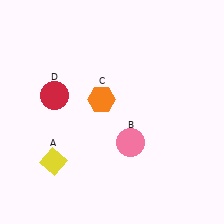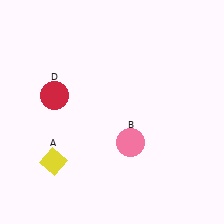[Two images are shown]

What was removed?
The orange hexagon (C) was removed in Image 2.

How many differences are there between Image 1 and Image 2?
There is 1 difference between the two images.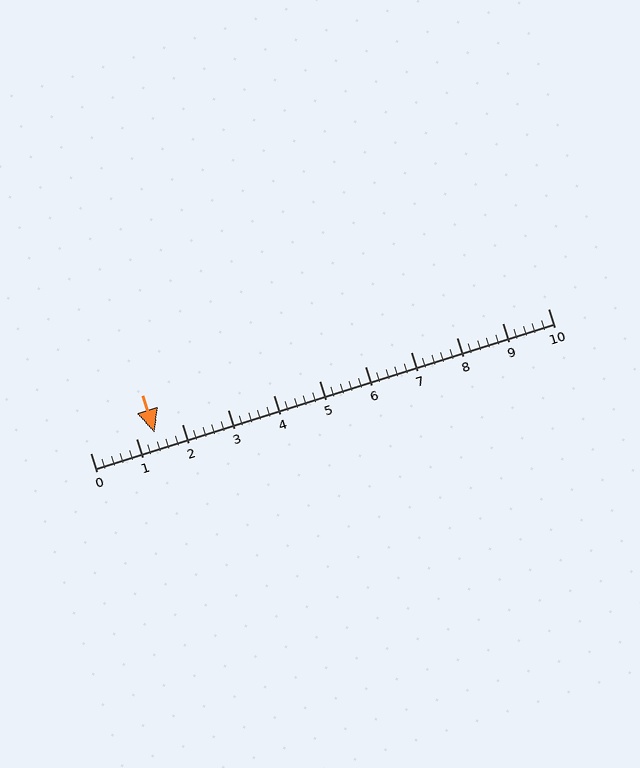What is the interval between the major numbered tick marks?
The major tick marks are spaced 1 units apart.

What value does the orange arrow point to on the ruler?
The orange arrow points to approximately 1.4.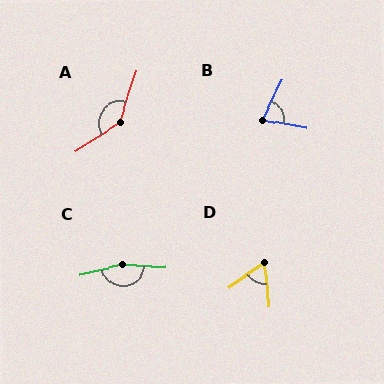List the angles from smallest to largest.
D (59°), B (74°), A (141°), C (163°).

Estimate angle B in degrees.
Approximately 74 degrees.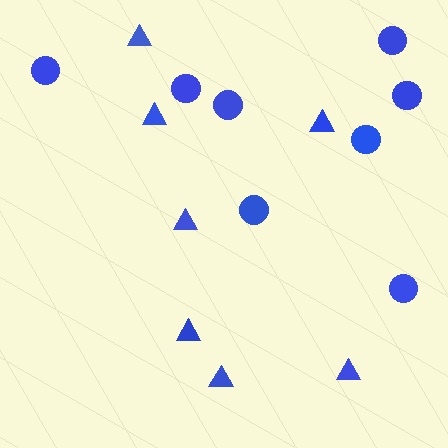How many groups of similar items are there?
There are 2 groups: one group of triangles (7) and one group of circles (8).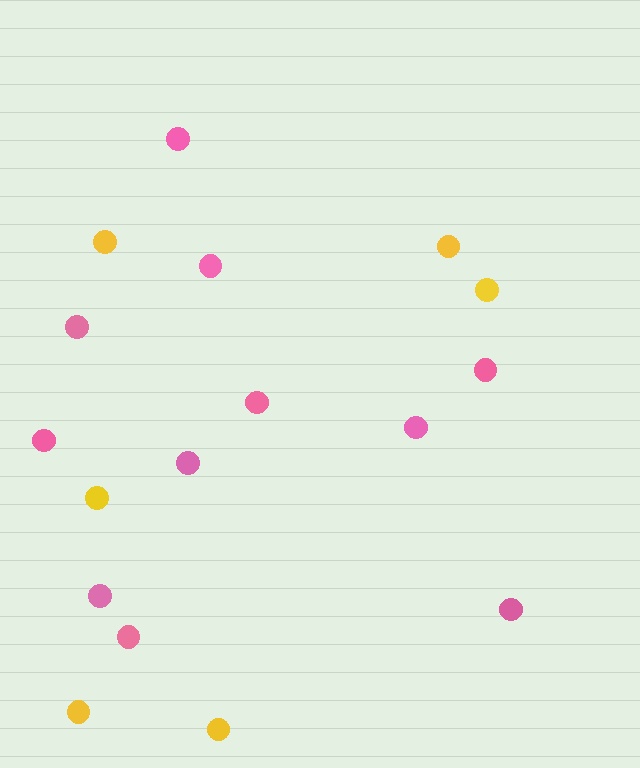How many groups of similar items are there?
There are 2 groups: one group of pink circles (11) and one group of yellow circles (6).